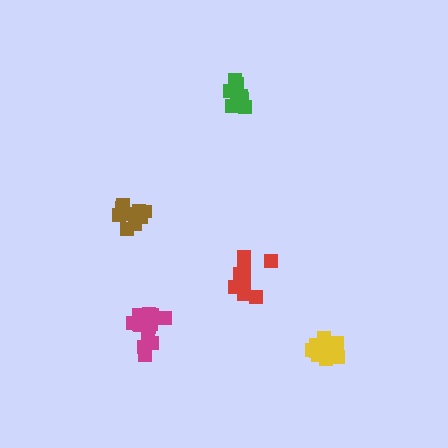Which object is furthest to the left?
The brown cluster is leftmost.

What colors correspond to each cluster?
The clusters are colored: red, brown, green, magenta, yellow.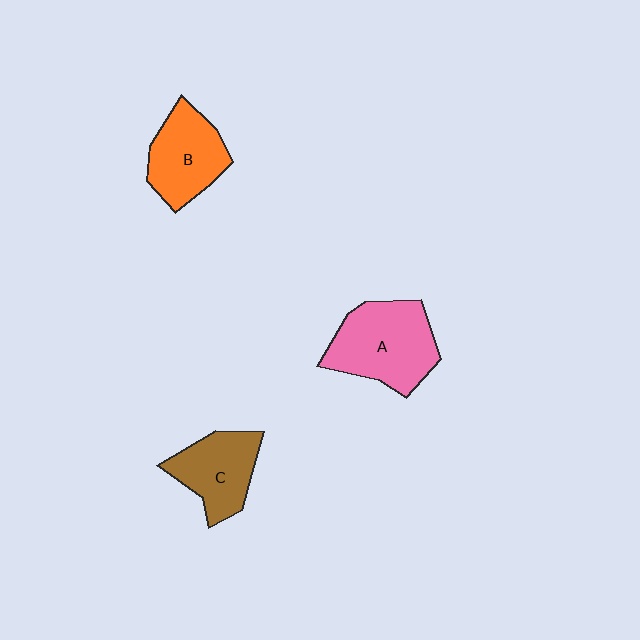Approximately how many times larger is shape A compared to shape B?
Approximately 1.3 times.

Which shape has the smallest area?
Shape C (brown).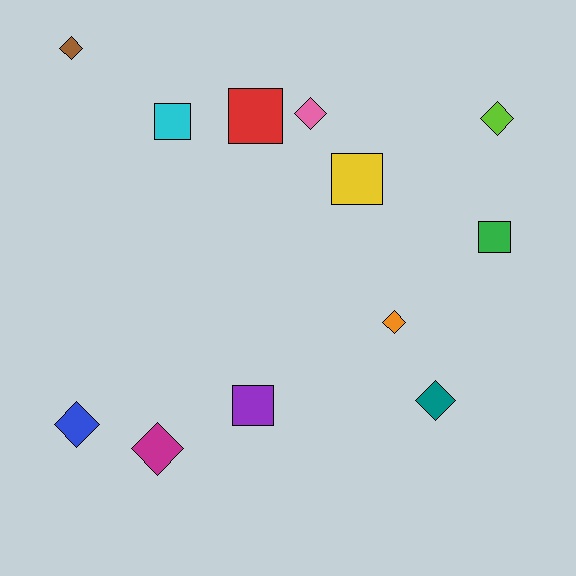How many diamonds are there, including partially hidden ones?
There are 7 diamonds.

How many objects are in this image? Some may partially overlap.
There are 12 objects.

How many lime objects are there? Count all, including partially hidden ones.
There is 1 lime object.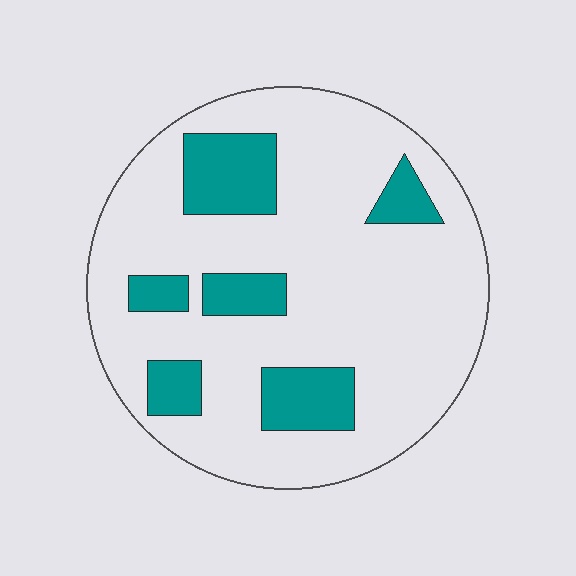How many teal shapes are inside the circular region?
6.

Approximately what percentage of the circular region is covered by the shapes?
Approximately 20%.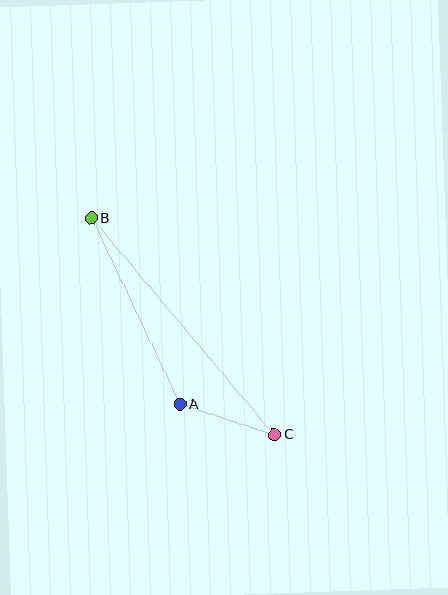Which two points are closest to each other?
Points A and C are closest to each other.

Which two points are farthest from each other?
Points B and C are farthest from each other.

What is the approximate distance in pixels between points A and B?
The distance between A and B is approximately 206 pixels.